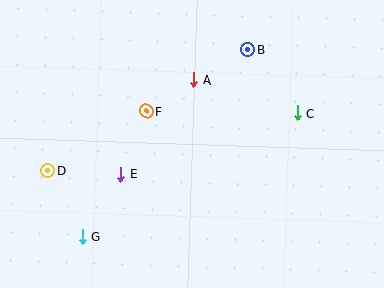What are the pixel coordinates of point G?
Point G is at (82, 237).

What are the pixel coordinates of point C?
Point C is at (298, 113).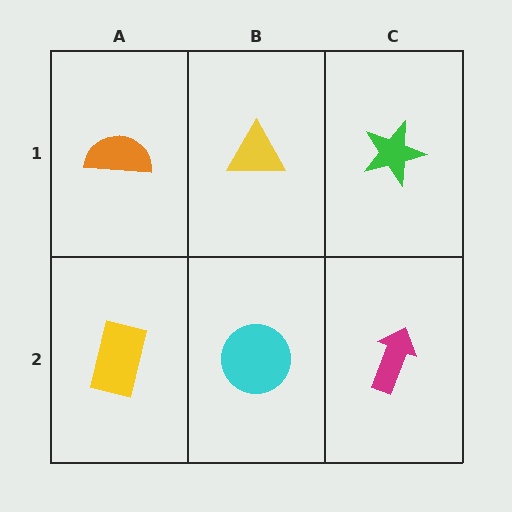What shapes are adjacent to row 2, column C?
A green star (row 1, column C), a cyan circle (row 2, column B).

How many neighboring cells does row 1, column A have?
2.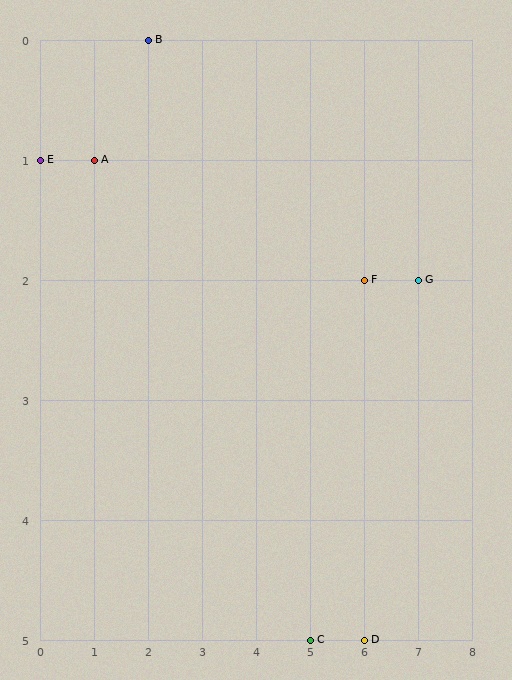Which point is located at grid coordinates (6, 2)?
Point F is at (6, 2).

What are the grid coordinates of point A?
Point A is at grid coordinates (1, 1).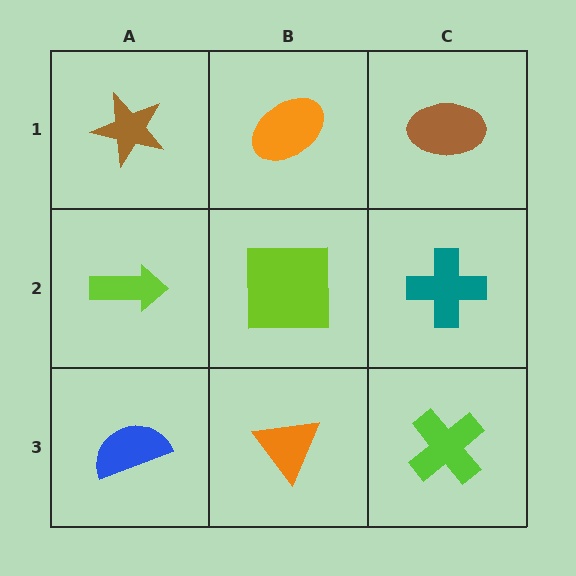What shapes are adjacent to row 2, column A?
A brown star (row 1, column A), a blue semicircle (row 3, column A), a lime square (row 2, column B).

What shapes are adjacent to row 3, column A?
A lime arrow (row 2, column A), an orange triangle (row 3, column B).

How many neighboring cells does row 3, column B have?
3.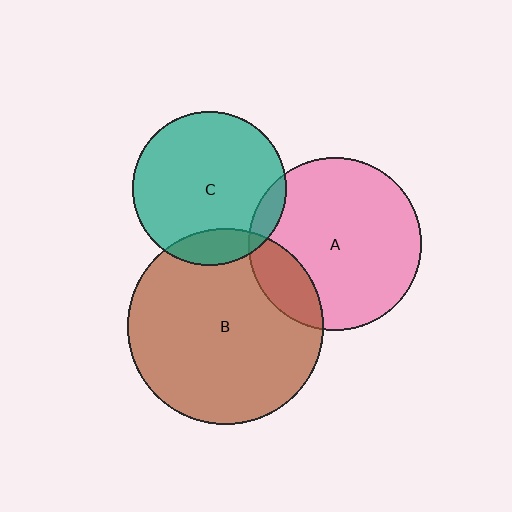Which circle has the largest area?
Circle B (brown).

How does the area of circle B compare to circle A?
Approximately 1.3 times.